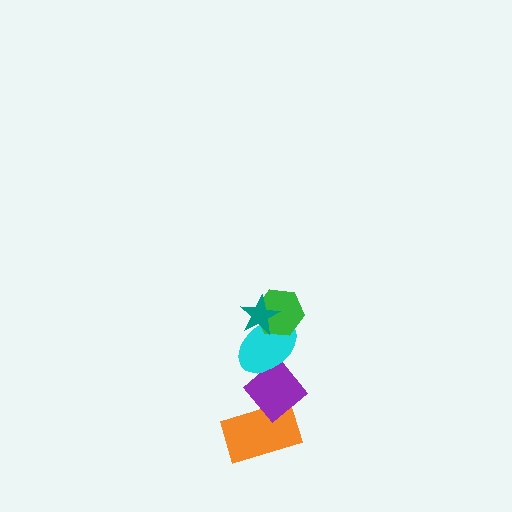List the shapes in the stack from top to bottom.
From top to bottom: the teal star, the green hexagon, the cyan ellipse, the purple diamond, the orange rectangle.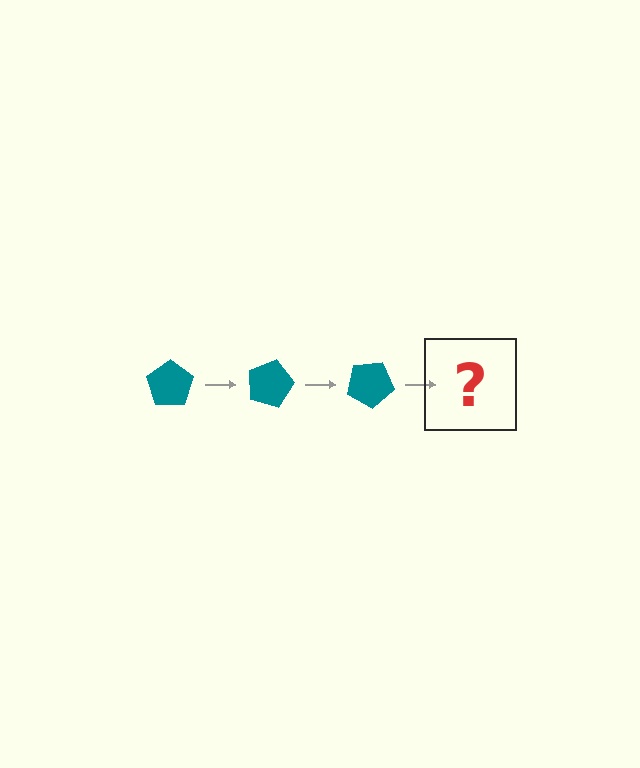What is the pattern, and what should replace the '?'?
The pattern is that the pentagon rotates 15 degrees each step. The '?' should be a teal pentagon rotated 45 degrees.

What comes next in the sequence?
The next element should be a teal pentagon rotated 45 degrees.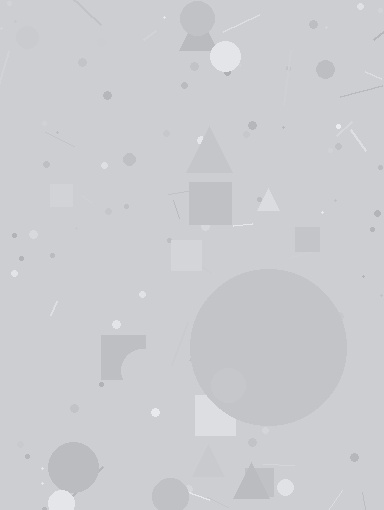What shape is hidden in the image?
A circle is hidden in the image.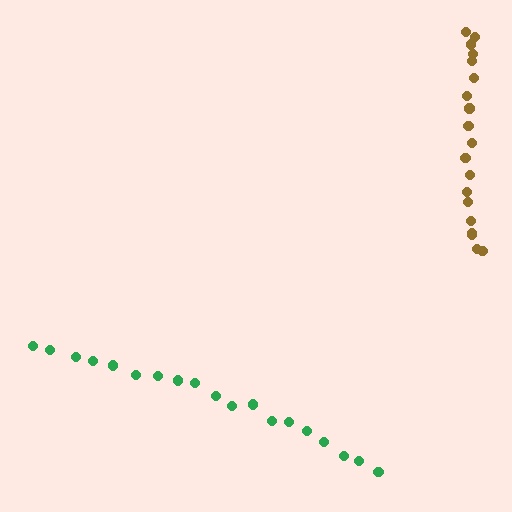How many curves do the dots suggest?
There are 2 distinct paths.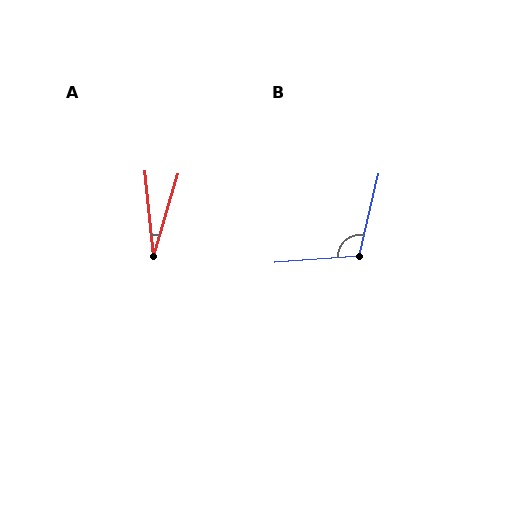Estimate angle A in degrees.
Approximately 23 degrees.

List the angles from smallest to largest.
A (23°), B (107°).